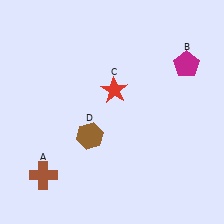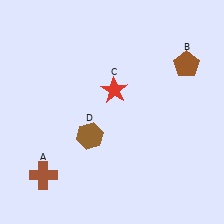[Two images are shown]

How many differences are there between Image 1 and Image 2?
There is 1 difference between the two images.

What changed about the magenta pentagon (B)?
In Image 1, B is magenta. In Image 2, it changed to brown.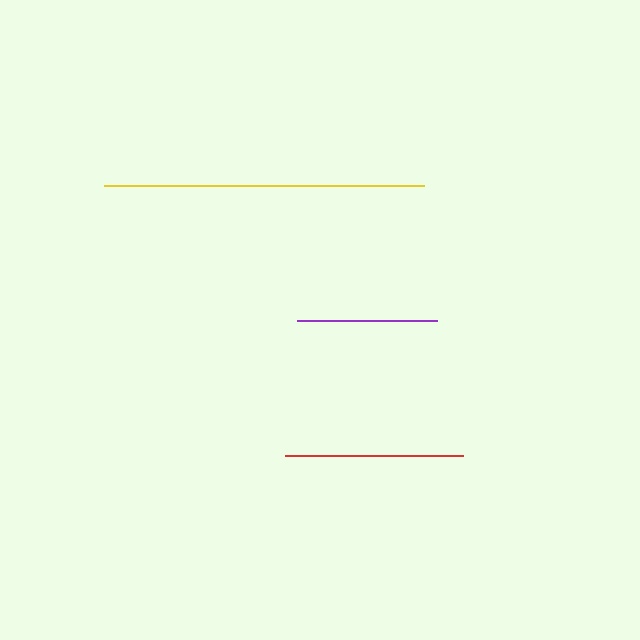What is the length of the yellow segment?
The yellow segment is approximately 320 pixels long.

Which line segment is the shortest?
The purple line is the shortest at approximately 141 pixels.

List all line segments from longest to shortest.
From longest to shortest: yellow, red, purple.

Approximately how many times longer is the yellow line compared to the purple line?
The yellow line is approximately 2.3 times the length of the purple line.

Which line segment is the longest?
The yellow line is the longest at approximately 320 pixels.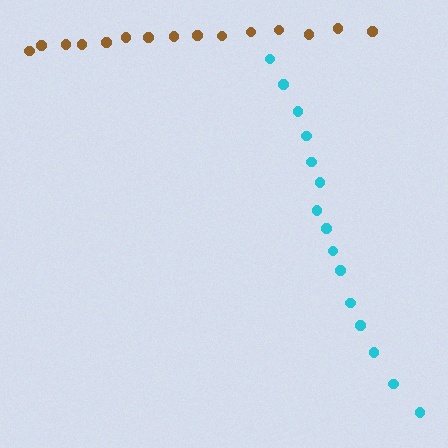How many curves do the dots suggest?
There are 2 distinct paths.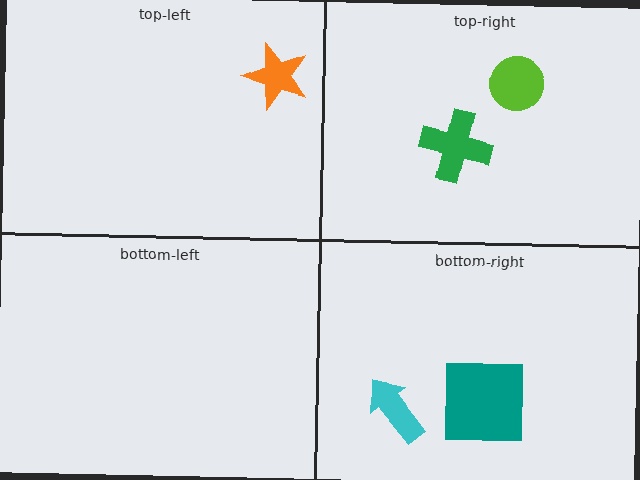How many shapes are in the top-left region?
1.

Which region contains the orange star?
The top-left region.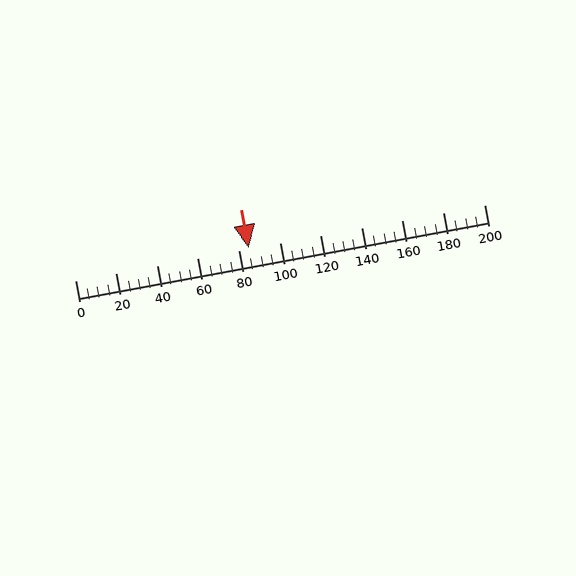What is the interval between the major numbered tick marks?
The major tick marks are spaced 20 units apart.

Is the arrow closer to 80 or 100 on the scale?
The arrow is closer to 80.